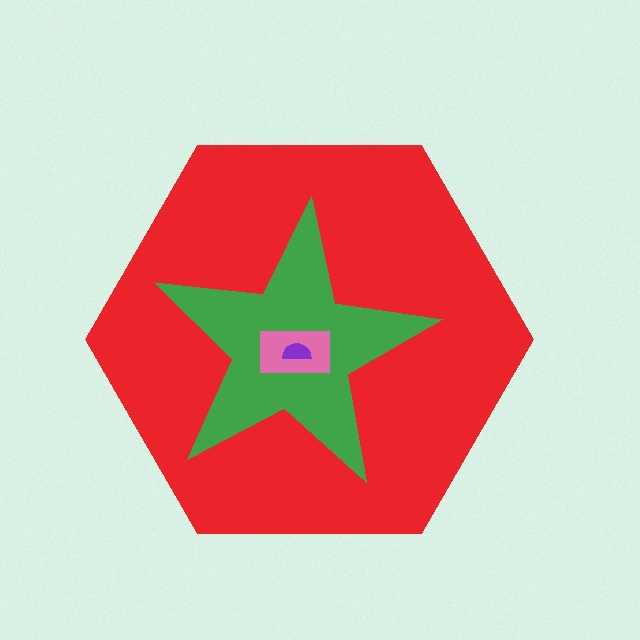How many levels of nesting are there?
4.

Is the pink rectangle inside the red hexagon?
Yes.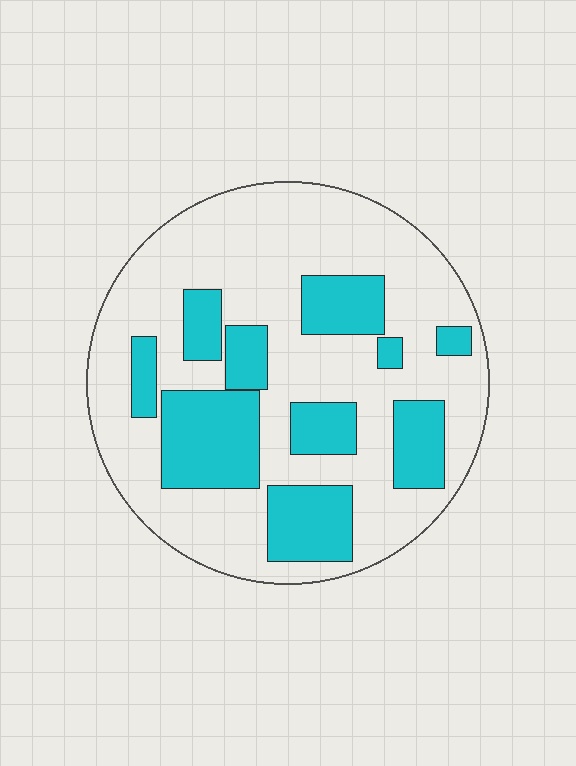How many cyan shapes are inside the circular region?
10.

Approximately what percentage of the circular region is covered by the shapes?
Approximately 30%.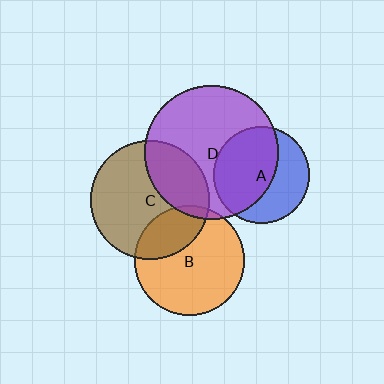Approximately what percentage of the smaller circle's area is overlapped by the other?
Approximately 5%.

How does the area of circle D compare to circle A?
Approximately 2.0 times.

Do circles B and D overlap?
Yes.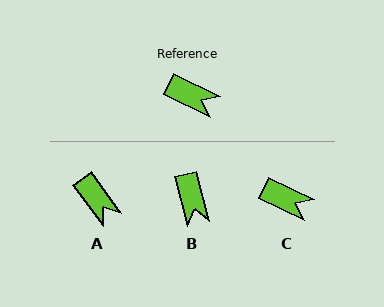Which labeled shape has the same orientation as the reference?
C.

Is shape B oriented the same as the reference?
No, it is off by about 50 degrees.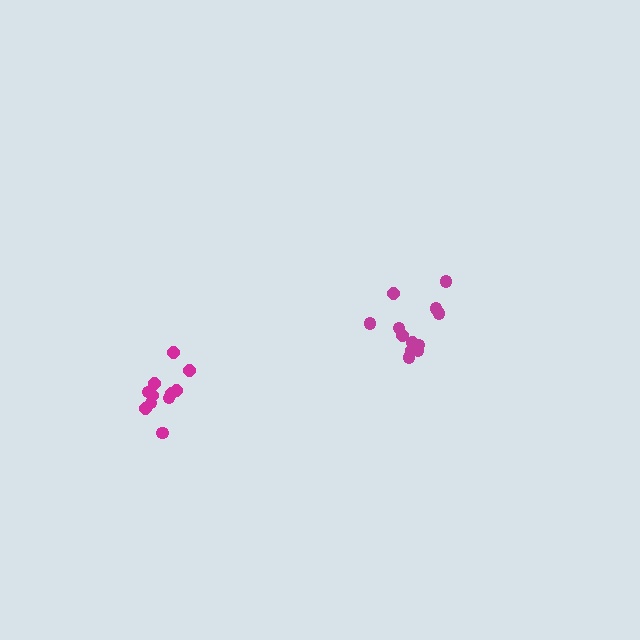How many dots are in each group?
Group 1: 12 dots, Group 2: 11 dots (23 total).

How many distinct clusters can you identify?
There are 2 distinct clusters.